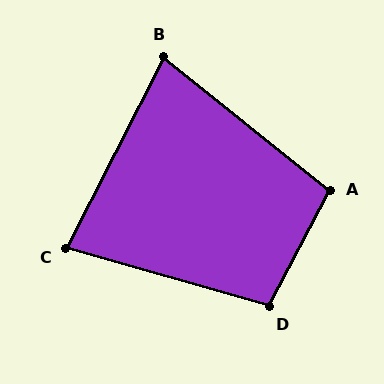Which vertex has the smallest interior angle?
B, at approximately 78 degrees.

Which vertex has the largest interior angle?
D, at approximately 102 degrees.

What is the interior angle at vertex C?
Approximately 79 degrees (acute).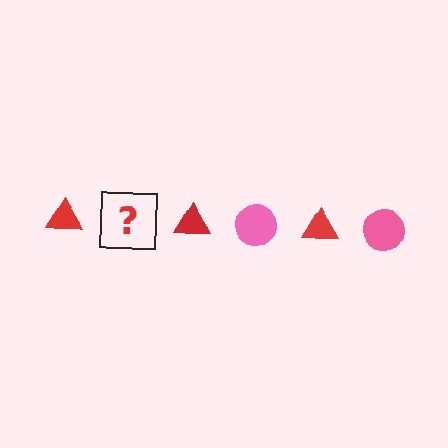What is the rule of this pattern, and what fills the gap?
The rule is that the pattern alternates between red triangle and pink circle. The gap should be filled with a pink circle.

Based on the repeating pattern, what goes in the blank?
The blank should be a pink circle.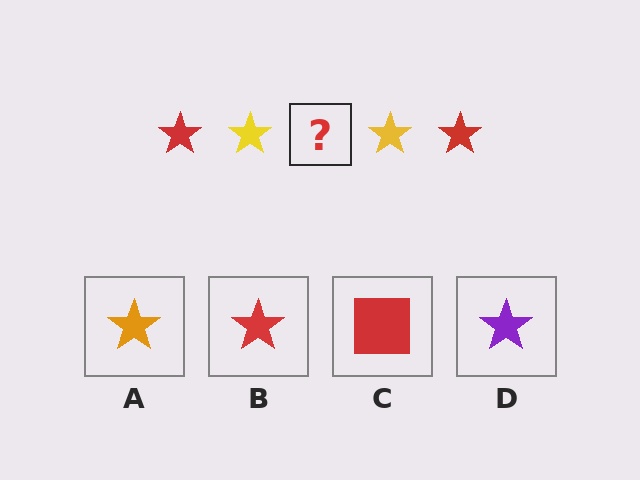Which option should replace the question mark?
Option B.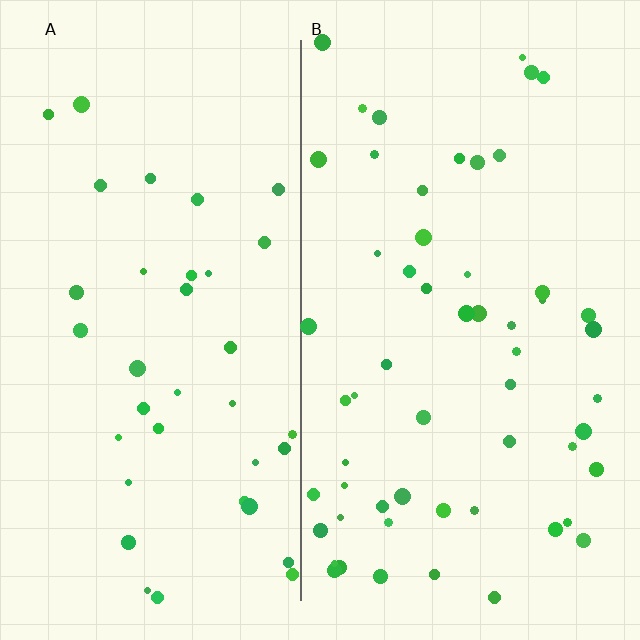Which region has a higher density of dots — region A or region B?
B (the right).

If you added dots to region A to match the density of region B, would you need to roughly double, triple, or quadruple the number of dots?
Approximately double.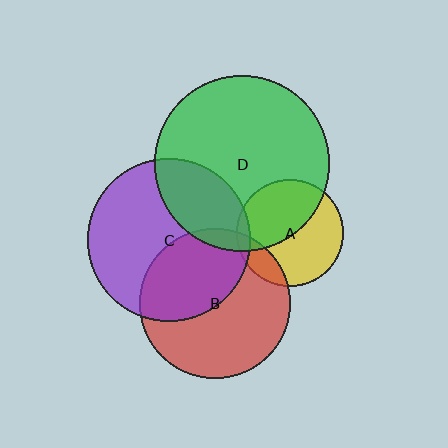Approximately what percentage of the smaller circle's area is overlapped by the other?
Approximately 15%.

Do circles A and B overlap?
Yes.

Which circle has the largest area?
Circle D (green).